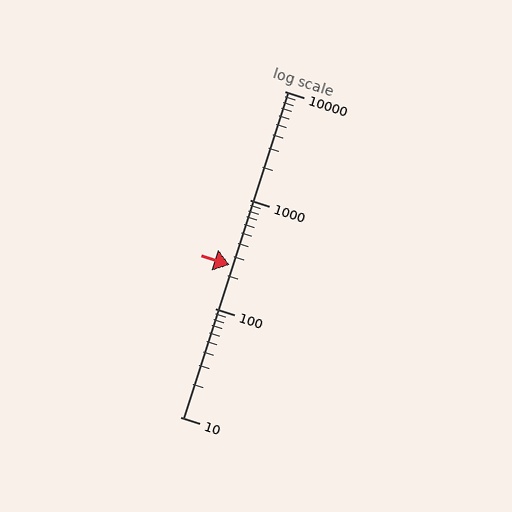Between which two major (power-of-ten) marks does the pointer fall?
The pointer is between 100 and 1000.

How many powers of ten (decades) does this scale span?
The scale spans 3 decades, from 10 to 10000.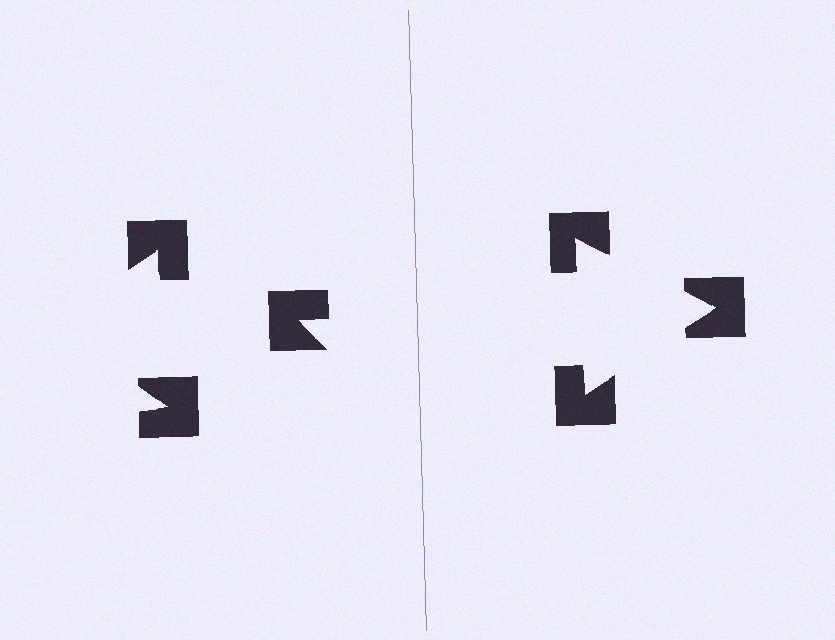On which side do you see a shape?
An illusory triangle appears on the right side. On the left side the wedge cuts are rotated, so no coherent shape forms.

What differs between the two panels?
The notched squares are positioned identically on both sides; only the wedge orientations differ. On the right they align to a triangle; on the left they are misaligned.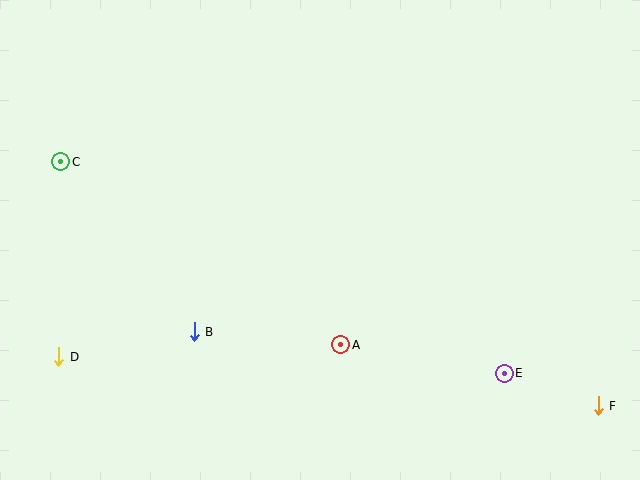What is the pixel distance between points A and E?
The distance between A and E is 166 pixels.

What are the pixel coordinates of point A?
Point A is at (341, 345).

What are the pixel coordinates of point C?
Point C is at (61, 162).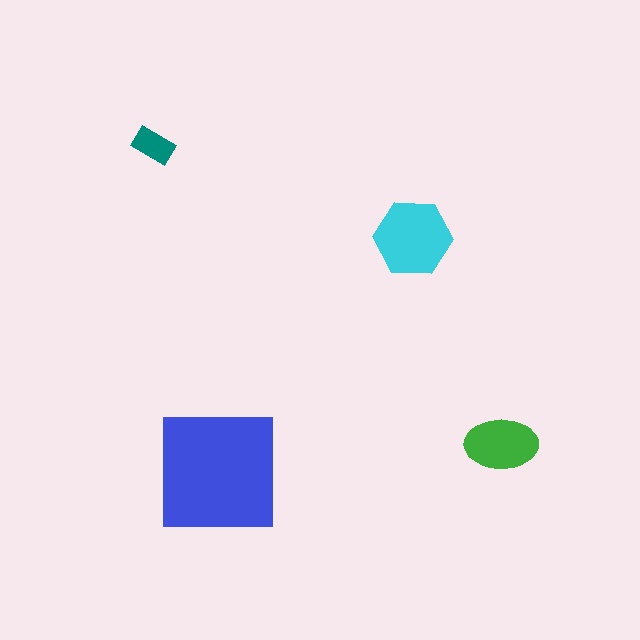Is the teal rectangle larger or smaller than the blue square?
Smaller.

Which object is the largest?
The blue square.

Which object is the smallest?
The teal rectangle.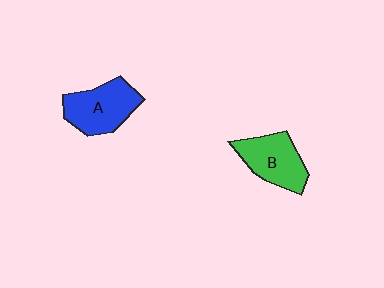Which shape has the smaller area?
Shape B (green).